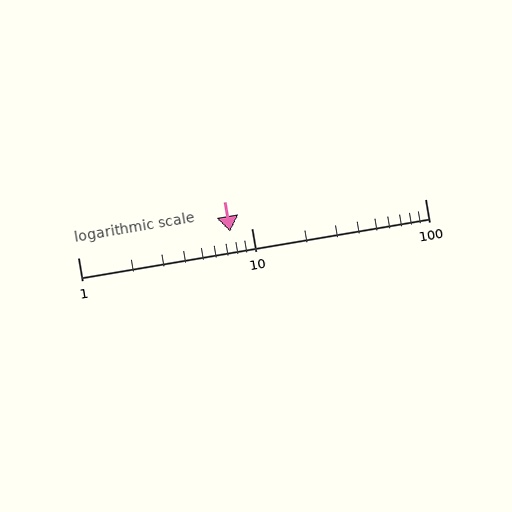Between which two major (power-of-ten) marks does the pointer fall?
The pointer is between 1 and 10.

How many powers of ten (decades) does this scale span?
The scale spans 2 decades, from 1 to 100.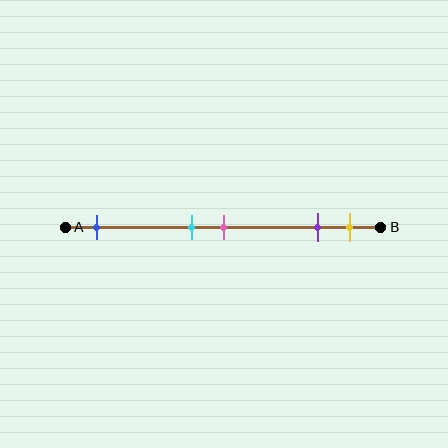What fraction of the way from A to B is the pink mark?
The pink mark is approximately 50% (0.5) of the way from A to B.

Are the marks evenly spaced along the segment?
No, the marks are not evenly spaced.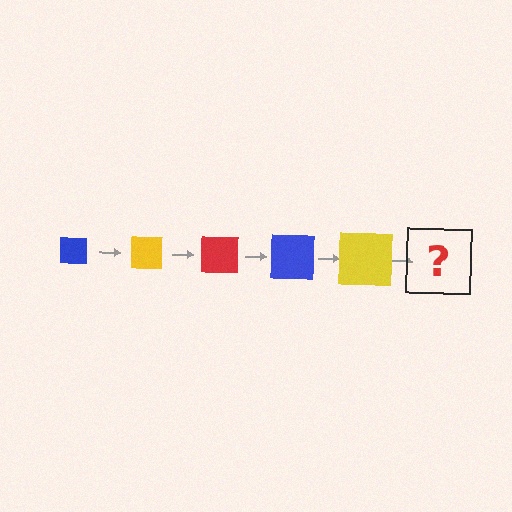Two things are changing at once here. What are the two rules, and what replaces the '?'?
The two rules are that the square grows larger each step and the color cycles through blue, yellow, and red. The '?' should be a red square, larger than the previous one.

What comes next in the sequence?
The next element should be a red square, larger than the previous one.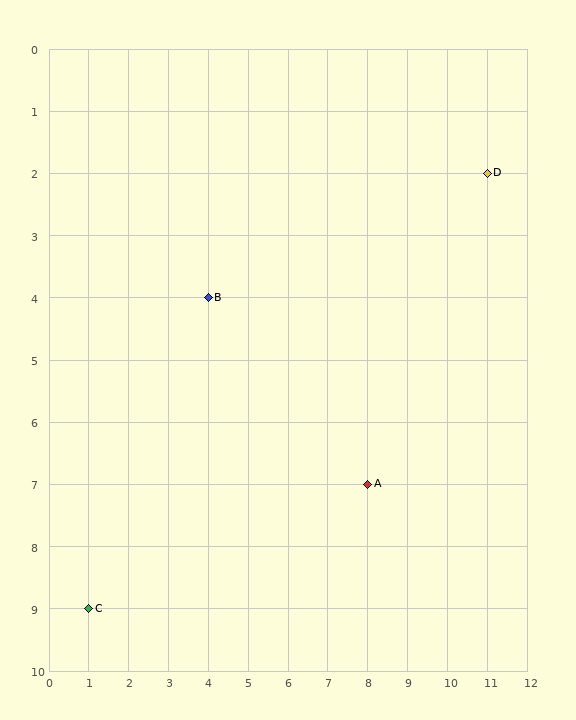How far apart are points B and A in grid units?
Points B and A are 4 columns and 3 rows apart (about 5.0 grid units diagonally).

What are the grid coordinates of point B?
Point B is at grid coordinates (4, 4).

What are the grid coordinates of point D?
Point D is at grid coordinates (11, 2).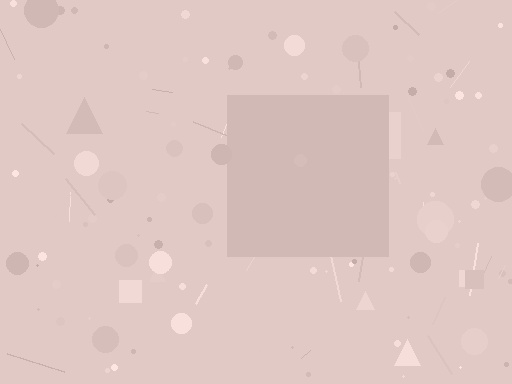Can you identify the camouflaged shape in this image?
The camouflaged shape is a square.